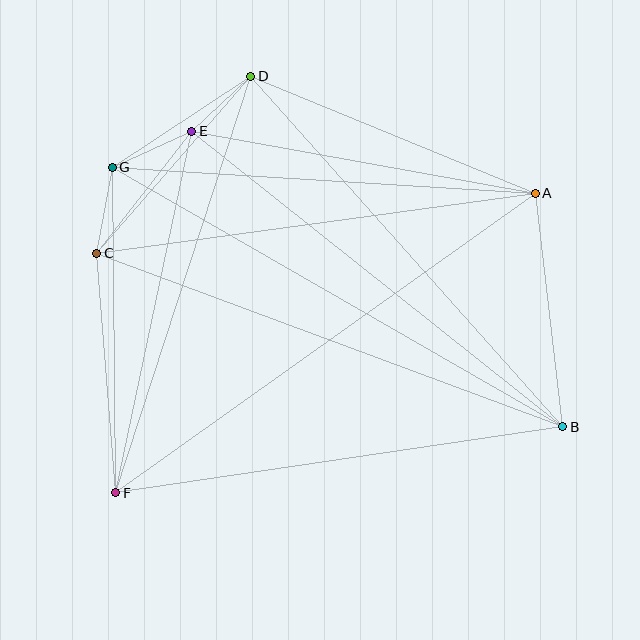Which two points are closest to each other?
Points D and E are closest to each other.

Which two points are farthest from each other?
Points B and G are farthest from each other.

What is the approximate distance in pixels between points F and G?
The distance between F and G is approximately 325 pixels.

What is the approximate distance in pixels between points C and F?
The distance between C and F is approximately 240 pixels.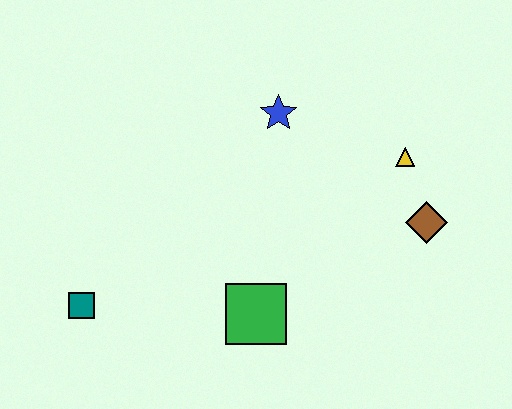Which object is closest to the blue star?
The yellow triangle is closest to the blue star.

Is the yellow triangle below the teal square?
No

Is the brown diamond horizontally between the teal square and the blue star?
No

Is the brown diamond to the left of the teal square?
No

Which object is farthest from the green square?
The yellow triangle is farthest from the green square.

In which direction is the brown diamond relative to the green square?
The brown diamond is to the right of the green square.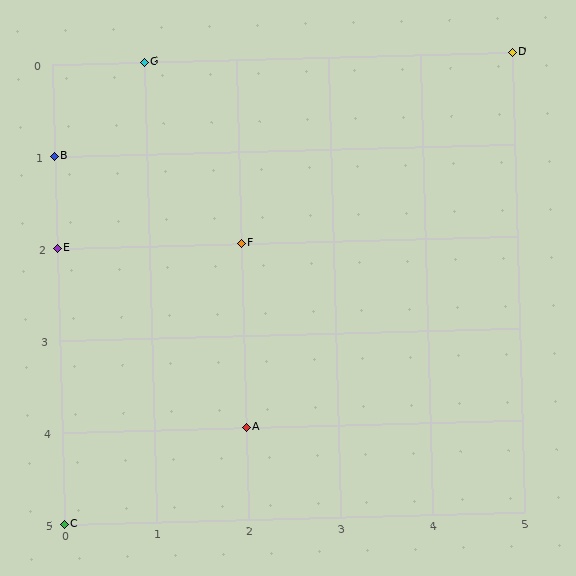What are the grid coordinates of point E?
Point E is at grid coordinates (0, 2).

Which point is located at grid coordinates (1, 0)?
Point G is at (1, 0).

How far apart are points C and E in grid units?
Points C and E are 3 rows apart.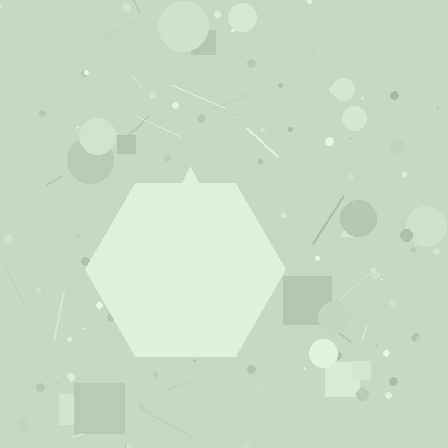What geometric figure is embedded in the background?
A hexagon is embedded in the background.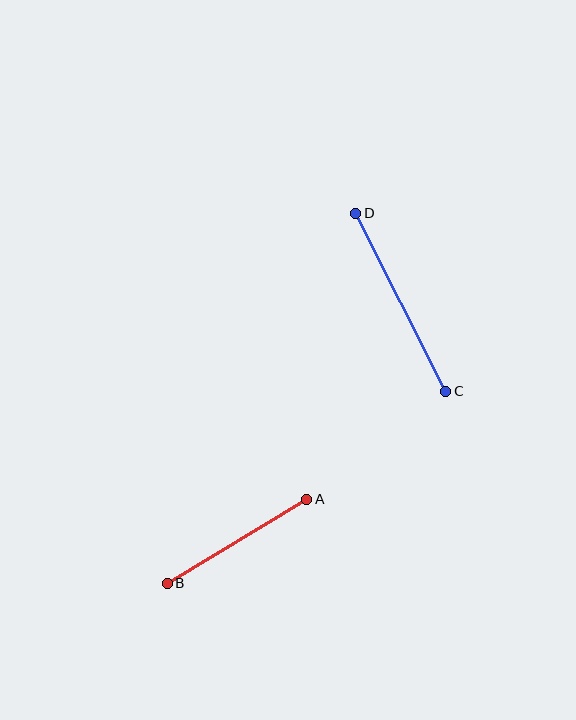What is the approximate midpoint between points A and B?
The midpoint is at approximately (237, 541) pixels.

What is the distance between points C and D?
The distance is approximately 200 pixels.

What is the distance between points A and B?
The distance is approximately 163 pixels.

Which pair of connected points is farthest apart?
Points C and D are farthest apart.